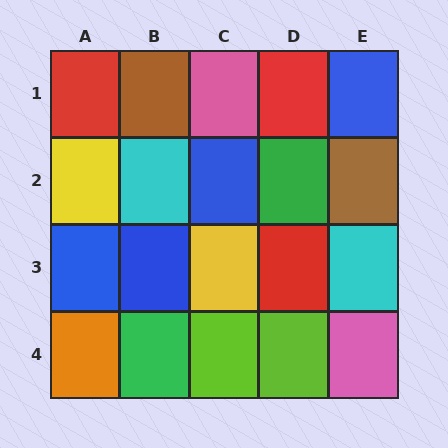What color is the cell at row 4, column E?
Pink.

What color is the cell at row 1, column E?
Blue.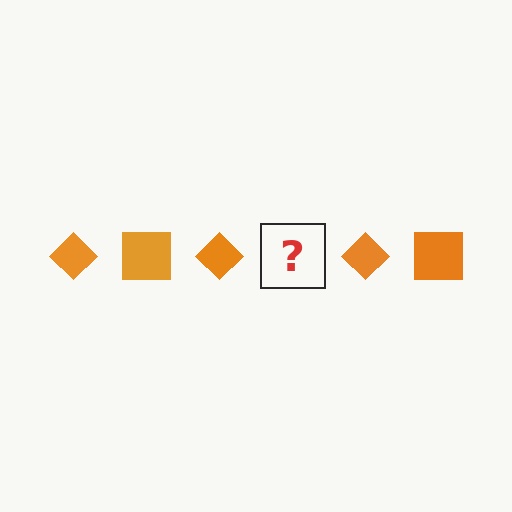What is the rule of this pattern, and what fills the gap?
The rule is that the pattern cycles through diamond, square shapes in orange. The gap should be filled with an orange square.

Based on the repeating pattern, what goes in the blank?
The blank should be an orange square.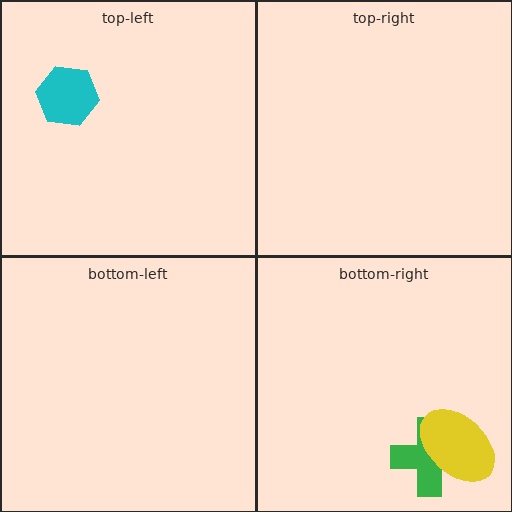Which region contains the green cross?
The bottom-right region.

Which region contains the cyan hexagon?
The top-left region.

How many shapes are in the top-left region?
1.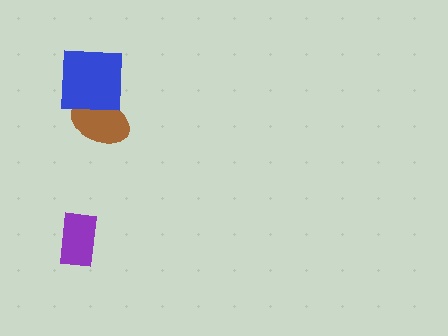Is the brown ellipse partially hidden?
Yes, it is partially covered by another shape.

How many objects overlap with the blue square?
1 object overlaps with the blue square.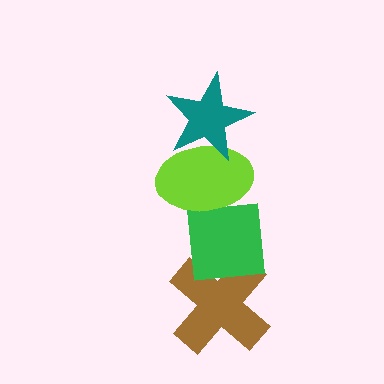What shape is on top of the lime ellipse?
The teal star is on top of the lime ellipse.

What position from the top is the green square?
The green square is 3rd from the top.